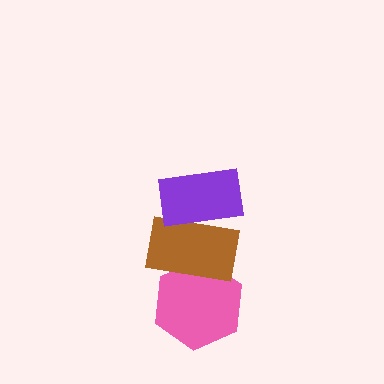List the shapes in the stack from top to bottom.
From top to bottom: the purple rectangle, the brown rectangle, the pink hexagon.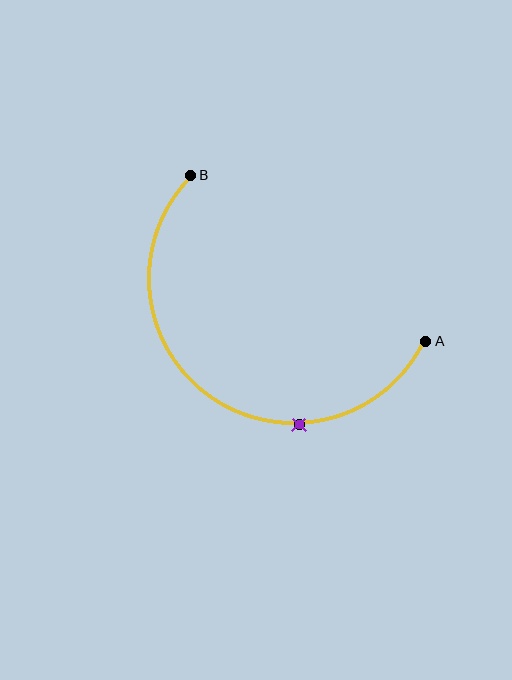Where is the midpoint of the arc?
The arc midpoint is the point on the curve farthest from the straight line joining A and B. It sits below and to the left of that line.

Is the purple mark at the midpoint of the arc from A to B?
No. The purple mark lies on the arc but is closer to endpoint A. The arc midpoint would be at the point on the curve equidistant along the arc from both A and B.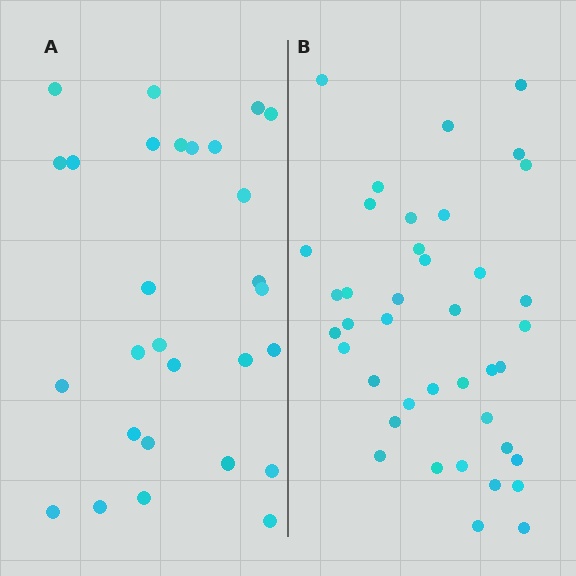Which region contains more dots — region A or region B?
Region B (the right region) has more dots.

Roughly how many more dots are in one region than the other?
Region B has roughly 12 or so more dots than region A.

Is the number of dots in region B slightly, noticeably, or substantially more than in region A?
Region B has noticeably more, but not dramatically so. The ratio is roughly 1.4 to 1.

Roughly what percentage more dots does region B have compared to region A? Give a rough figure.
About 45% more.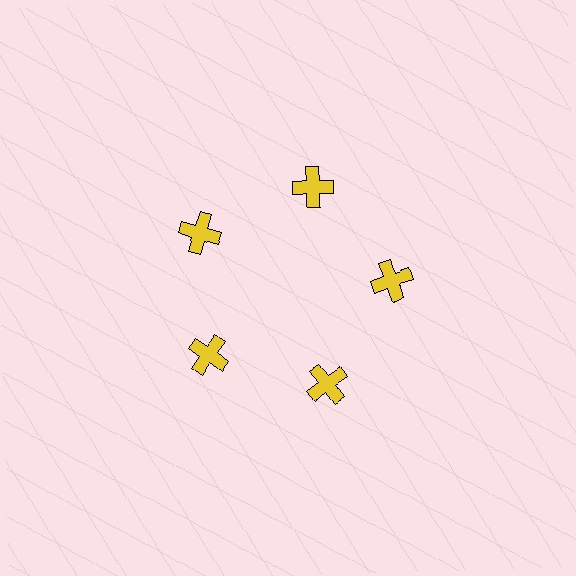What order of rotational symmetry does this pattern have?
This pattern has 5-fold rotational symmetry.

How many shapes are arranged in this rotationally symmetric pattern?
There are 5 shapes, arranged in 5 groups of 1.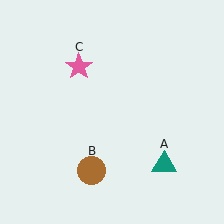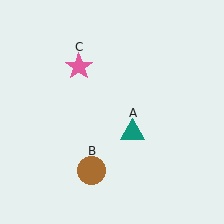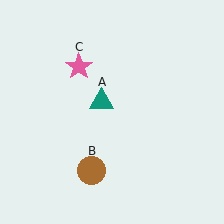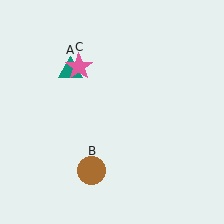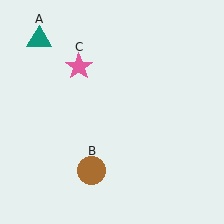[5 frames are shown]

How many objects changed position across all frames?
1 object changed position: teal triangle (object A).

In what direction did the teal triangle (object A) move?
The teal triangle (object A) moved up and to the left.